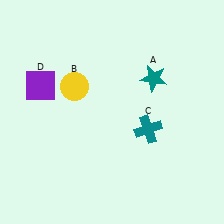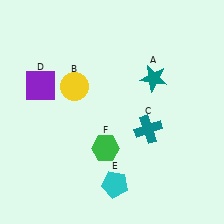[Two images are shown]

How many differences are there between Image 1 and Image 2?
There are 2 differences between the two images.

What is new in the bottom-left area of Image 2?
A green hexagon (F) was added in the bottom-left area of Image 2.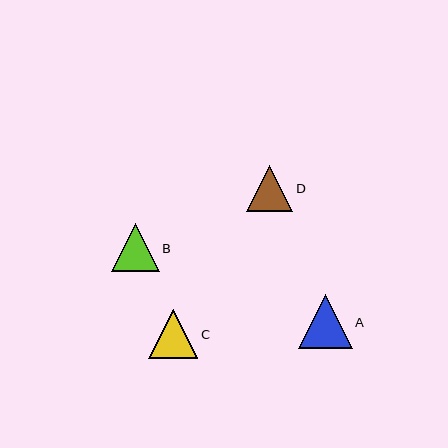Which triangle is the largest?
Triangle A is the largest with a size of approximately 53 pixels.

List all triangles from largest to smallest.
From largest to smallest: A, C, B, D.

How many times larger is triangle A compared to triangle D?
Triangle A is approximately 1.2 times the size of triangle D.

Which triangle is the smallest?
Triangle D is the smallest with a size of approximately 46 pixels.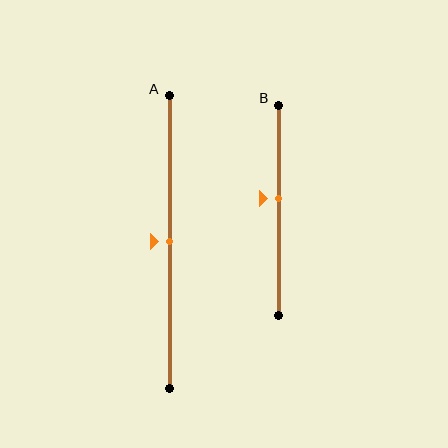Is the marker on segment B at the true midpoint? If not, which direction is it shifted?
No, the marker on segment B is shifted upward by about 6% of the segment length.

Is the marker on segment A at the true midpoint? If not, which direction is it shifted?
Yes, the marker on segment A is at the true midpoint.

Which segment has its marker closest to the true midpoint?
Segment A has its marker closest to the true midpoint.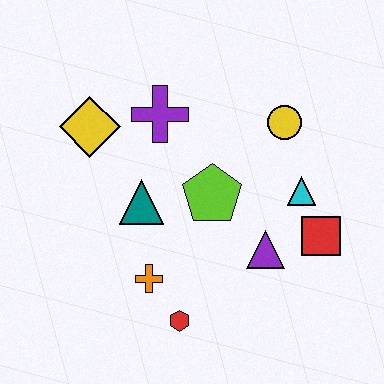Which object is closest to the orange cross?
The red hexagon is closest to the orange cross.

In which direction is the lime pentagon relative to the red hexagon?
The lime pentagon is above the red hexagon.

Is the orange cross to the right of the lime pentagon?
No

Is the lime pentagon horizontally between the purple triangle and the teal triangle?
Yes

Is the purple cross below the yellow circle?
No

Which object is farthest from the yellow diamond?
The red square is farthest from the yellow diamond.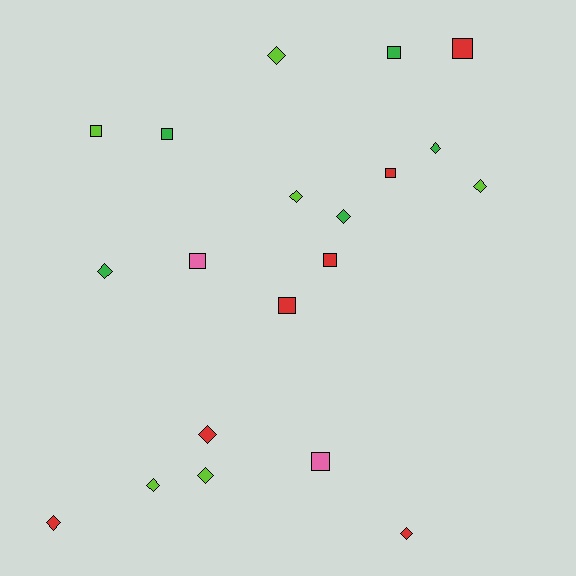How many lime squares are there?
There is 1 lime square.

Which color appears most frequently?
Red, with 7 objects.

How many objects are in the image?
There are 20 objects.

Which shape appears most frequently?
Diamond, with 11 objects.